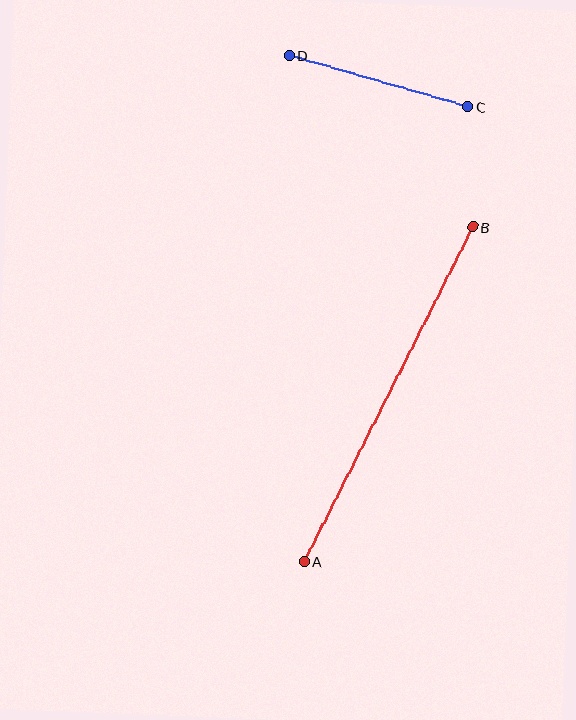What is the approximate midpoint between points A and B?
The midpoint is at approximately (389, 394) pixels.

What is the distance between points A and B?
The distance is approximately 375 pixels.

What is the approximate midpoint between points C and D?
The midpoint is at approximately (379, 81) pixels.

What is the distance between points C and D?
The distance is approximately 186 pixels.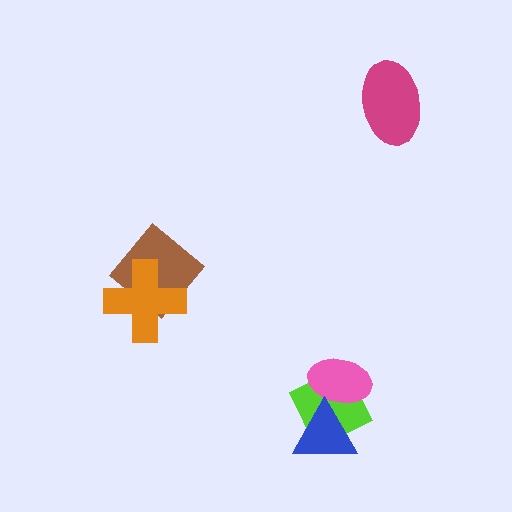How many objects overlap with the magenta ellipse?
0 objects overlap with the magenta ellipse.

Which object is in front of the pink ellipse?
The blue triangle is in front of the pink ellipse.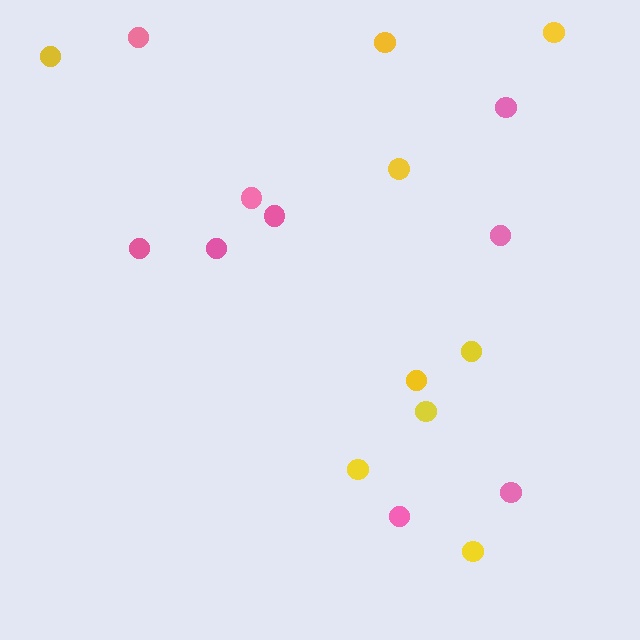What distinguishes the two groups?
There are 2 groups: one group of yellow circles (9) and one group of pink circles (9).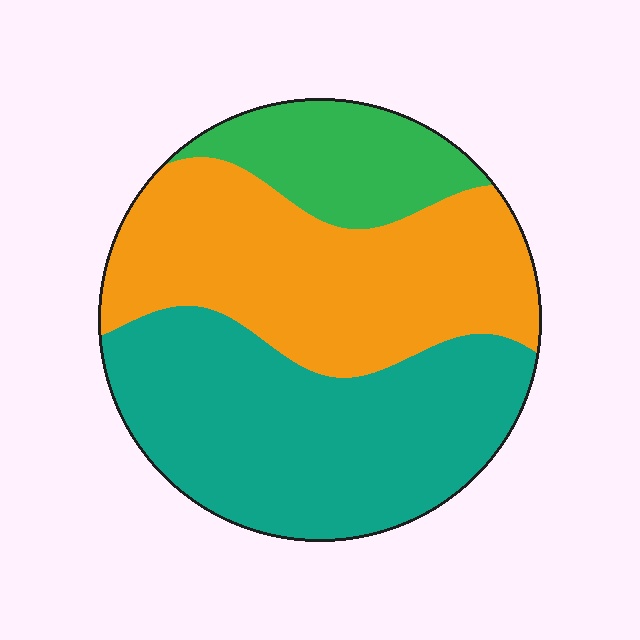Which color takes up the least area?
Green, at roughly 15%.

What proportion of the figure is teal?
Teal covers 44% of the figure.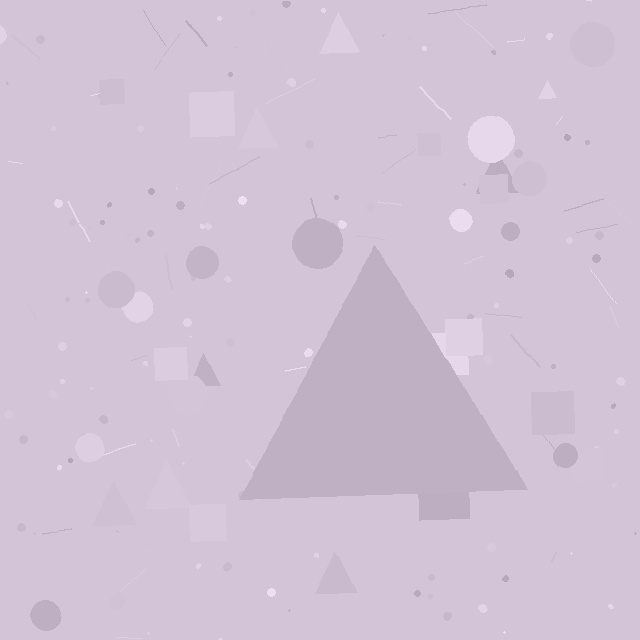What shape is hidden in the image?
A triangle is hidden in the image.